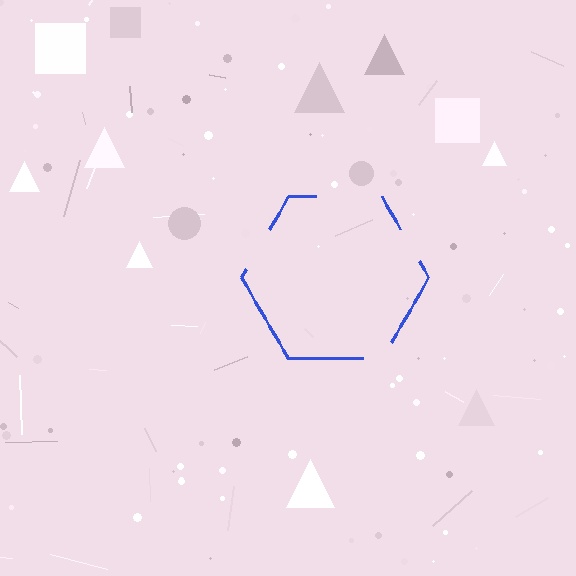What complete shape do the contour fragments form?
The contour fragments form a hexagon.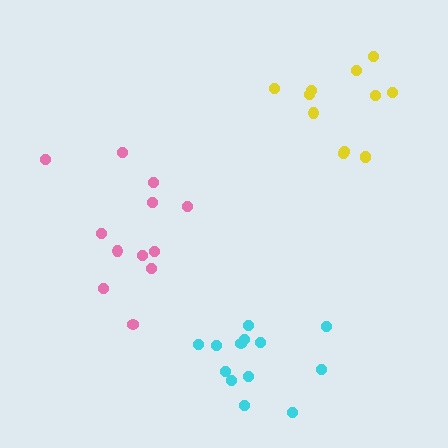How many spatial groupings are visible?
There are 3 spatial groupings.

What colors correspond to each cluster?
The clusters are colored: cyan, pink, yellow.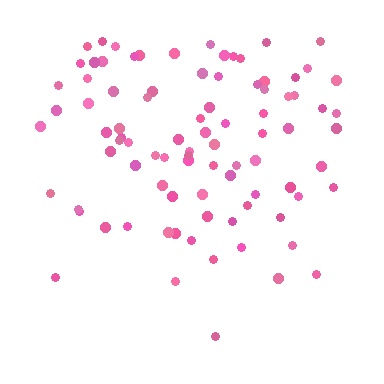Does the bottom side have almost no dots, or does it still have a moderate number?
Still a moderate number, just noticeably fewer than the top.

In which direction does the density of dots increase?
From bottom to top, with the top side densest.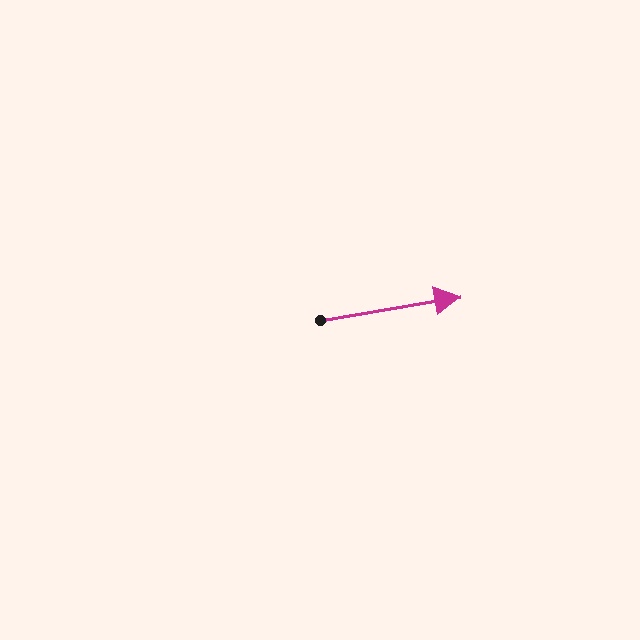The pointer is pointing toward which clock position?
Roughly 3 o'clock.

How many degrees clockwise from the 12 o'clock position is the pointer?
Approximately 80 degrees.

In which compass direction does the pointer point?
East.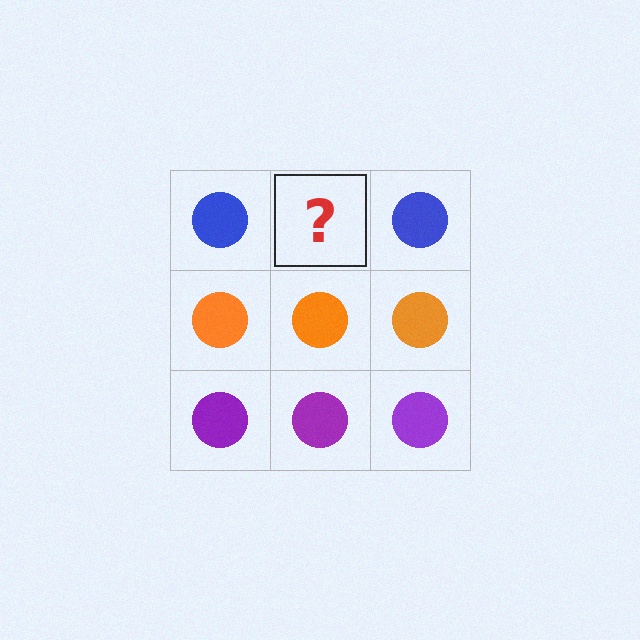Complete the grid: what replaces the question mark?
The question mark should be replaced with a blue circle.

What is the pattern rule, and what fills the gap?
The rule is that each row has a consistent color. The gap should be filled with a blue circle.